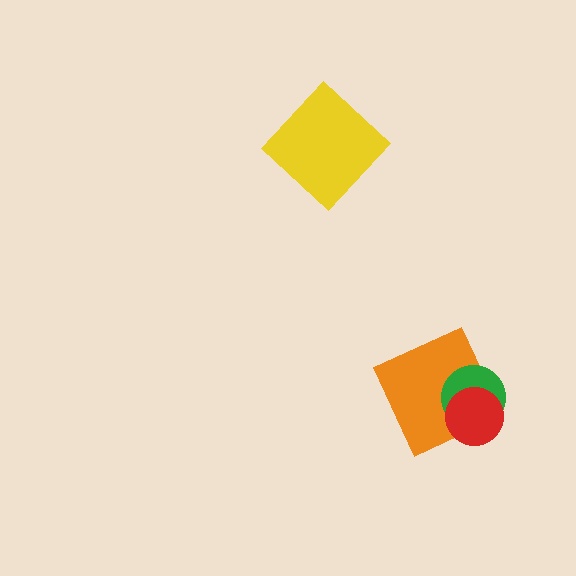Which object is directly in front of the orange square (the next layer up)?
The green circle is directly in front of the orange square.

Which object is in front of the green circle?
The red circle is in front of the green circle.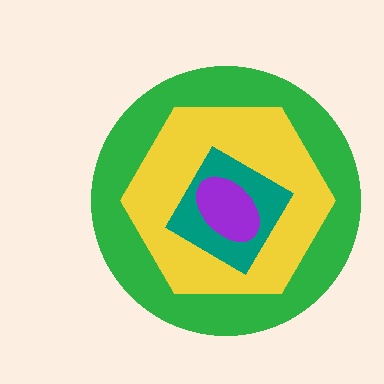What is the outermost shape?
The green circle.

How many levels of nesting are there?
4.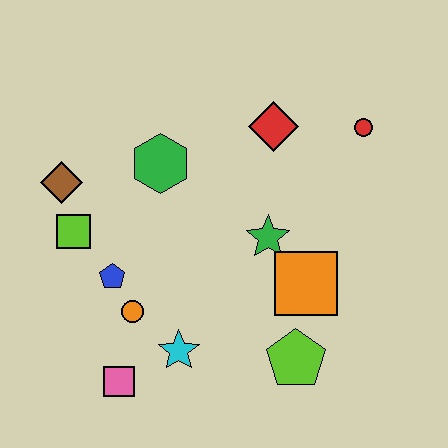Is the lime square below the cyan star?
No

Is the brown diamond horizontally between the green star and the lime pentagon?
No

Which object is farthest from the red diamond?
The pink square is farthest from the red diamond.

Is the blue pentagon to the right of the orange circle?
No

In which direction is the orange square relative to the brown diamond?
The orange square is to the right of the brown diamond.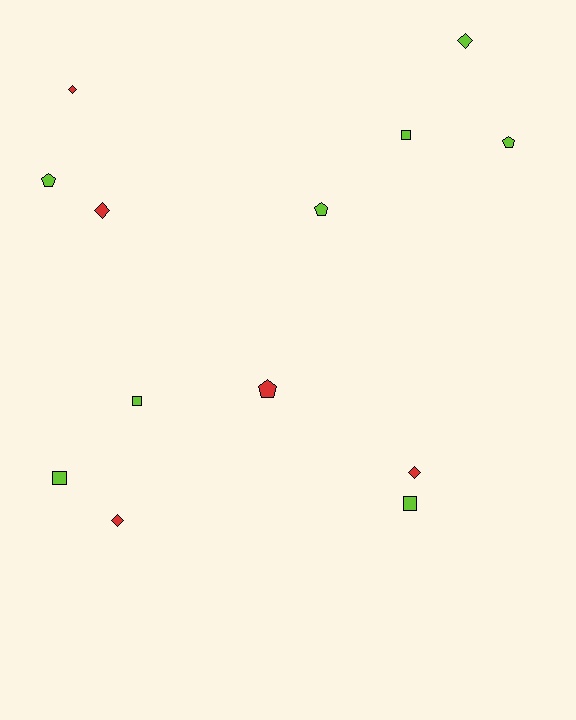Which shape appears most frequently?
Diamond, with 5 objects.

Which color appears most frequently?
Lime, with 8 objects.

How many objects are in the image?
There are 13 objects.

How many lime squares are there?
There are 4 lime squares.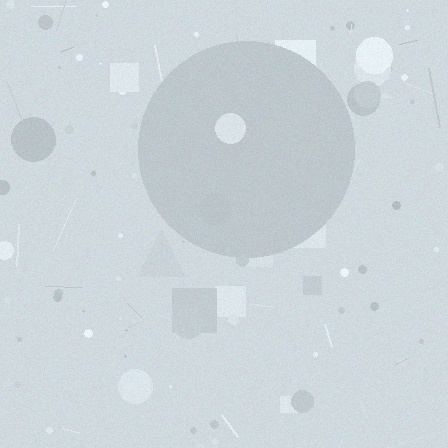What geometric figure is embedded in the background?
A circle is embedded in the background.